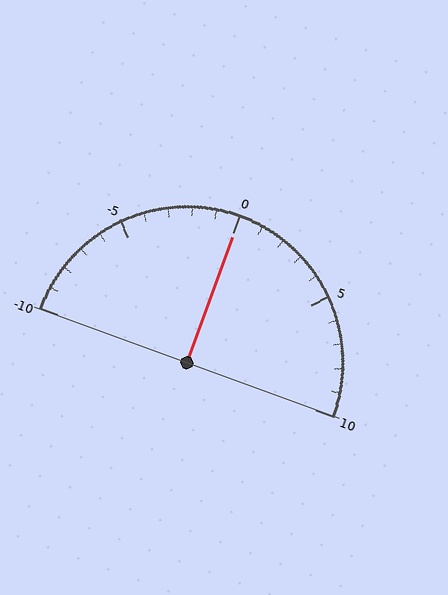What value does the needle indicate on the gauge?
The needle indicates approximately 0.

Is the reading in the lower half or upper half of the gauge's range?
The reading is in the upper half of the range (-10 to 10).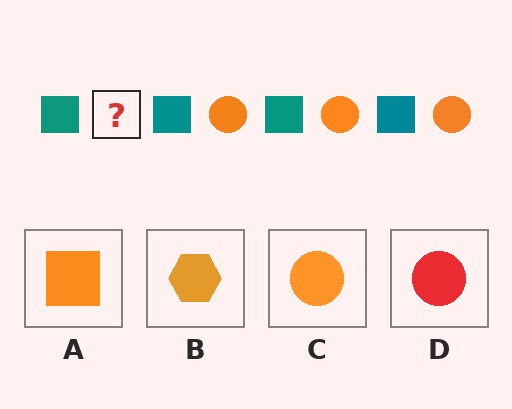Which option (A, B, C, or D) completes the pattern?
C.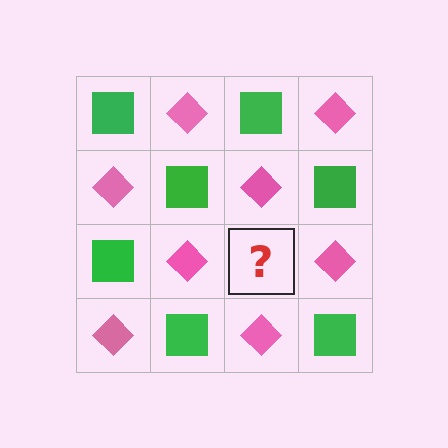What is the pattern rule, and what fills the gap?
The rule is that it alternates green square and pink diamond in a checkerboard pattern. The gap should be filled with a green square.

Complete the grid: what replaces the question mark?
The question mark should be replaced with a green square.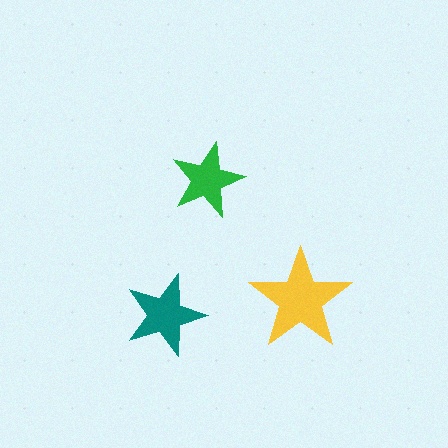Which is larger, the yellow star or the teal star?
The yellow one.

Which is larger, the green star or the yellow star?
The yellow one.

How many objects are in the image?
There are 3 objects in the image.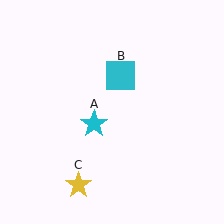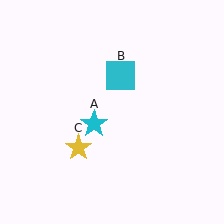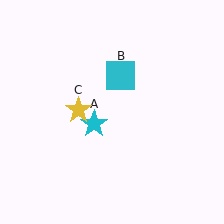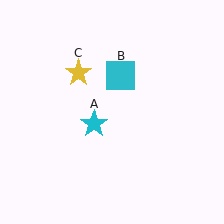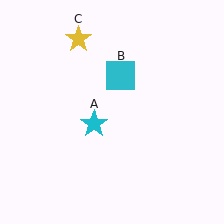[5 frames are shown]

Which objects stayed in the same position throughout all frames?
Cyan star (object A) and cyan square (object B) remained stationary.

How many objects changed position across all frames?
1 object changed position: yellow star (object C).